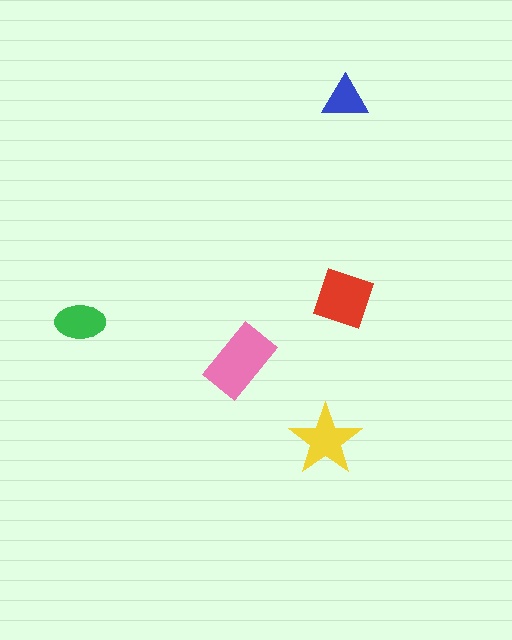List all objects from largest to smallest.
The pink rectangle, the red square, the yellow star, the green ellipse, the blue triangle.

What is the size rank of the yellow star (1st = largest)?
3rd.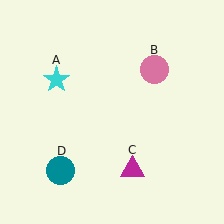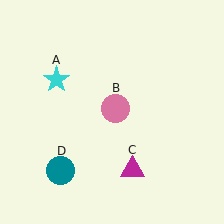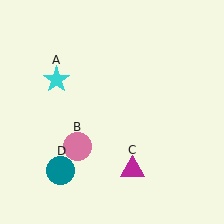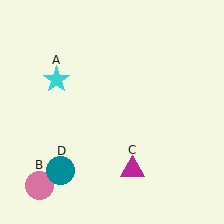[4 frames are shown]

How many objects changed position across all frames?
1 object changed position: pink circle (object B).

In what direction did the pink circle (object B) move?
The pink circle (object B) moved down and to the left.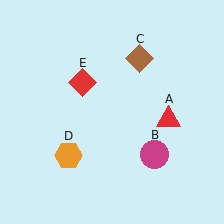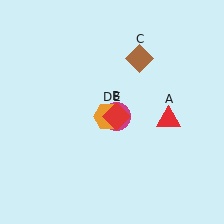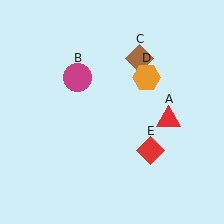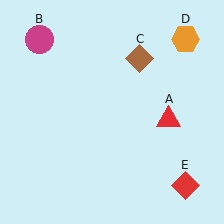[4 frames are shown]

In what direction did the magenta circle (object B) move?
The magenta circle (object B) moved up and to the left.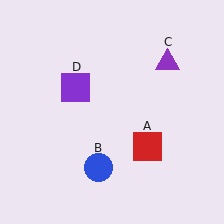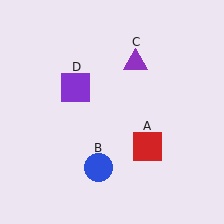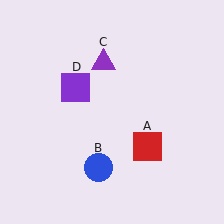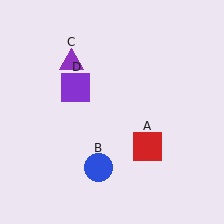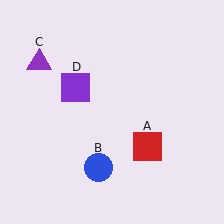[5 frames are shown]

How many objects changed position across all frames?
1 object changed position: purple triangle (object C).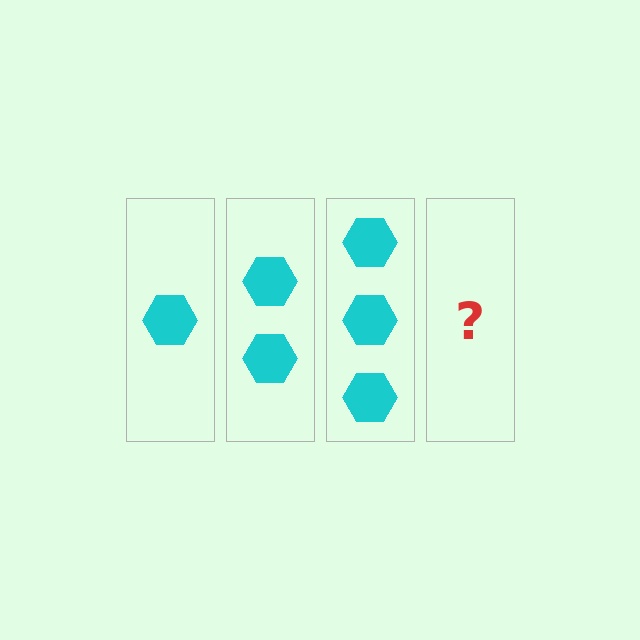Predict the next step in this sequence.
The next step is 4 hexagons.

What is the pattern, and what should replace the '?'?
The pattern is that each step adds one more hexagon. The '?' should be 4 hexagons.